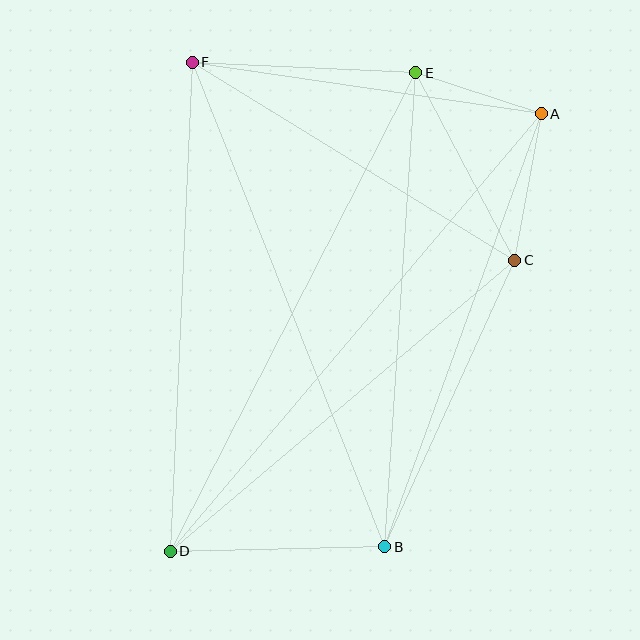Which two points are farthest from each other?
Points A and D are farthest from each other.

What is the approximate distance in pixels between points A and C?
The distance between A and C is approximately 149 pixels.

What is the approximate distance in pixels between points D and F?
The distance between D and F is approximately 489 pixels.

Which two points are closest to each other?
Points A and E are closest to each other.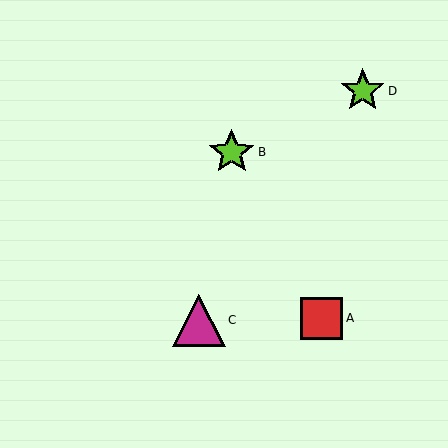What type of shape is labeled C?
Shape C is a magenta triangle.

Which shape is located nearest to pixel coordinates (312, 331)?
The red square (labeled A) at (322, 318) is nearest to that location.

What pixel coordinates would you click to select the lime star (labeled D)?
Click at (363, 91) to select the lime star D.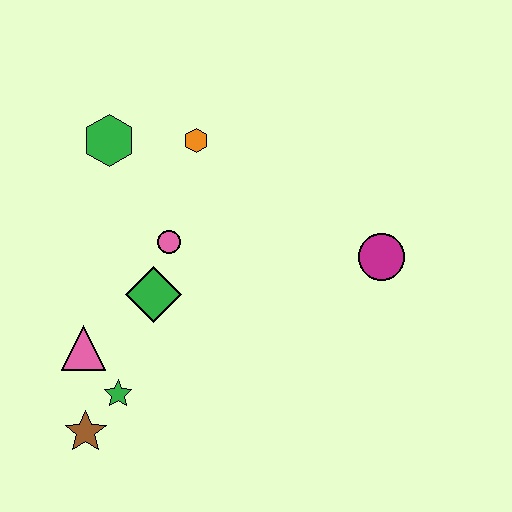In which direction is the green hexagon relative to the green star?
The green hexagon is above the green star.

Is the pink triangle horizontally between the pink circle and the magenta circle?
No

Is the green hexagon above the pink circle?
Yes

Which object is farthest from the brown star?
The magenta circle is farthest from the brown star.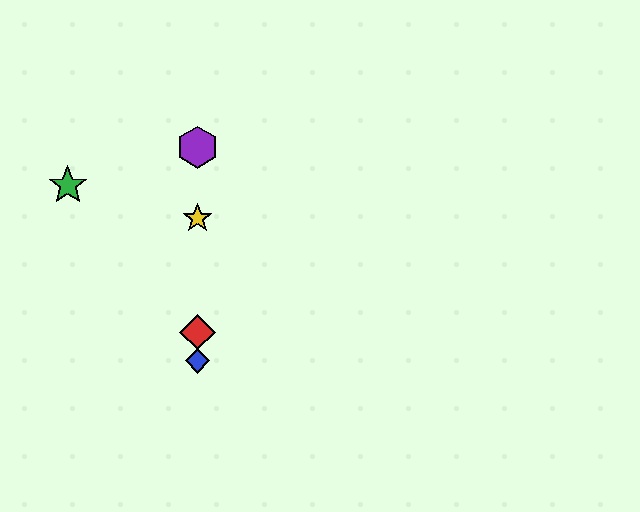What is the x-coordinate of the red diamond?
The red diamond is at x≈197.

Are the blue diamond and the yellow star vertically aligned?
Yes, both are at x≈197.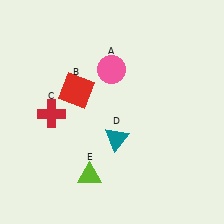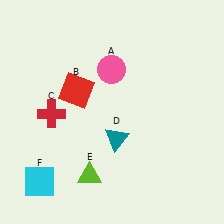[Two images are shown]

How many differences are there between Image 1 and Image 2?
There is 1 difference between the two images.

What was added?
A cyan square (F) was added in Image 2.